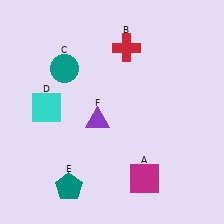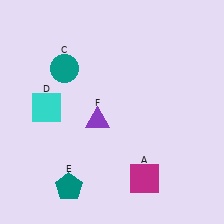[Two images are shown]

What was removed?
The red cross (B) was removed in Image 2.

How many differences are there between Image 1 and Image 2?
There is 1 difference between the two images.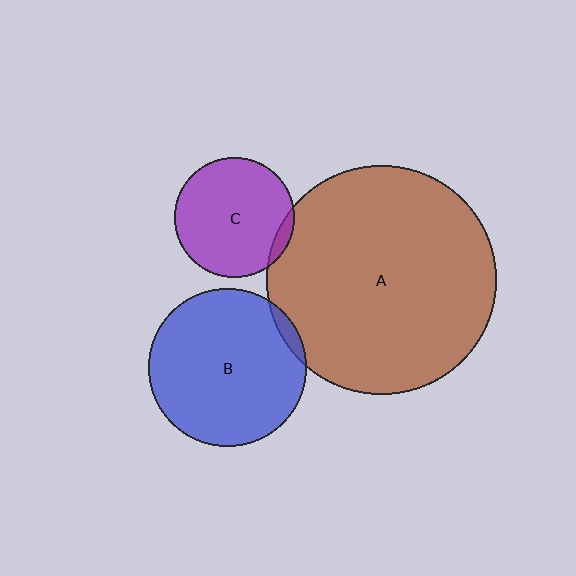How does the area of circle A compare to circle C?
Approximately 3.6 times.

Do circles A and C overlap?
Yes.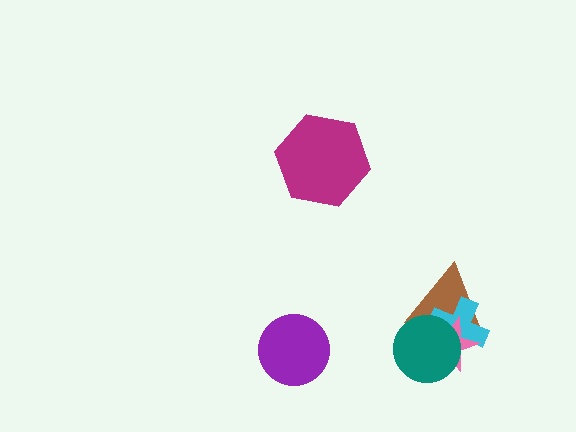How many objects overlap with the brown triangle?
3 objects overlap with the brown triangle.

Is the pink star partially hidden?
Yes, it is partially covered by another shape.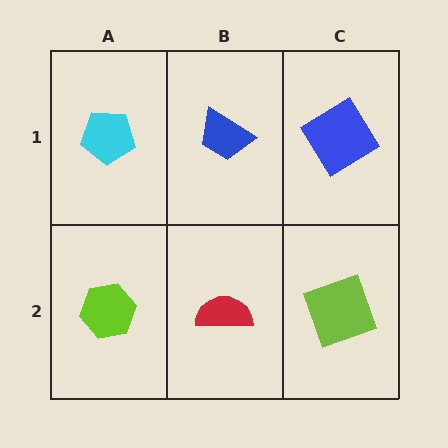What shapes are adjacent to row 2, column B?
A blue trapezoid (row 1, column B), a lime hexagon (row 2, column A), a lime square (row 2, column C).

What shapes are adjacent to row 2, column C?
A blue diamond (row 1, column C), a red semicircle (row 2, column B).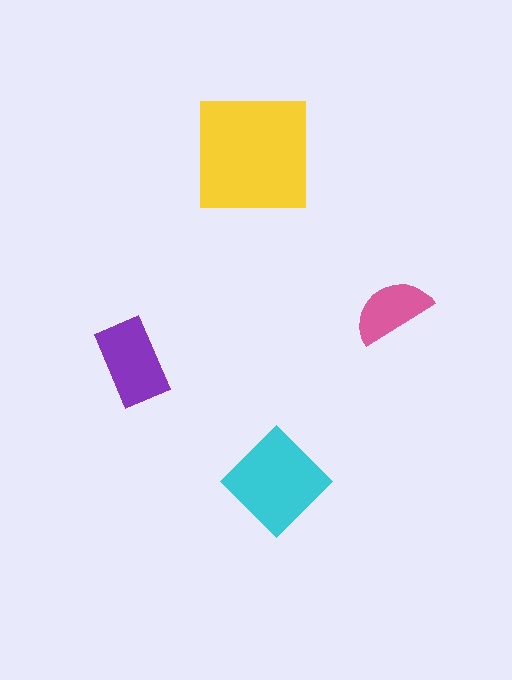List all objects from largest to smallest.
The yellow square, the cyan diamond, the purple rectangle, the pink semicircle.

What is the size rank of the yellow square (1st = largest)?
1st.